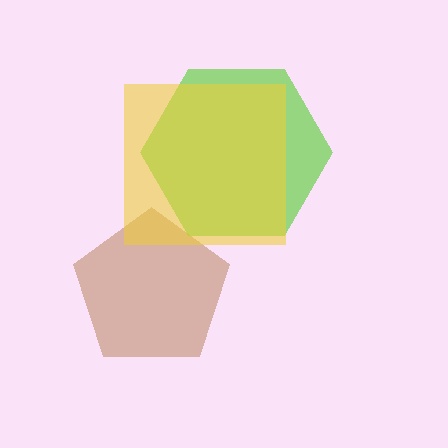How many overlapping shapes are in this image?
There are 3 overlapping shapes in the image.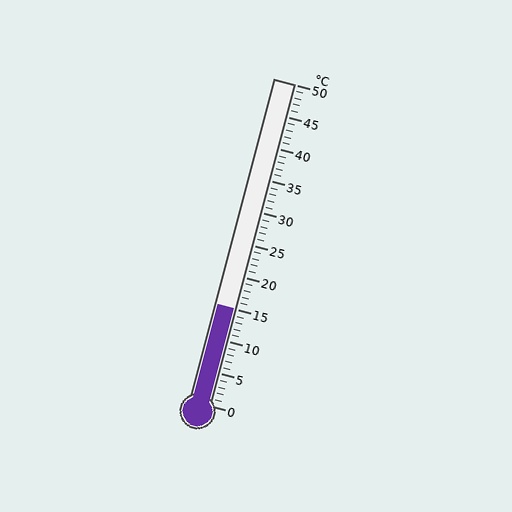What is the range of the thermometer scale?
The thermometer scale ranges from 0°C to 50°C.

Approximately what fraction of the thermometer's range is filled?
The thermometer is filled to approximately 30% of its range.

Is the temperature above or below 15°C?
The temperature is at 15°C.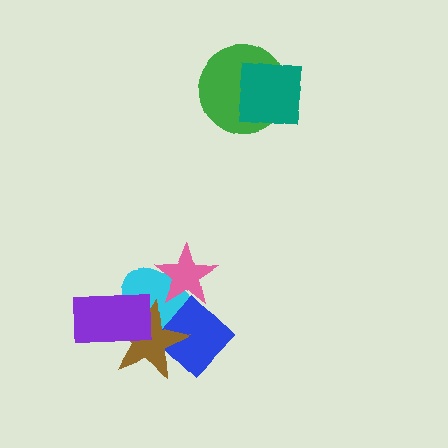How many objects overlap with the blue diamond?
3 objects overlap with the blue diamond.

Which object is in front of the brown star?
The purple rectangle is in front of the brown star.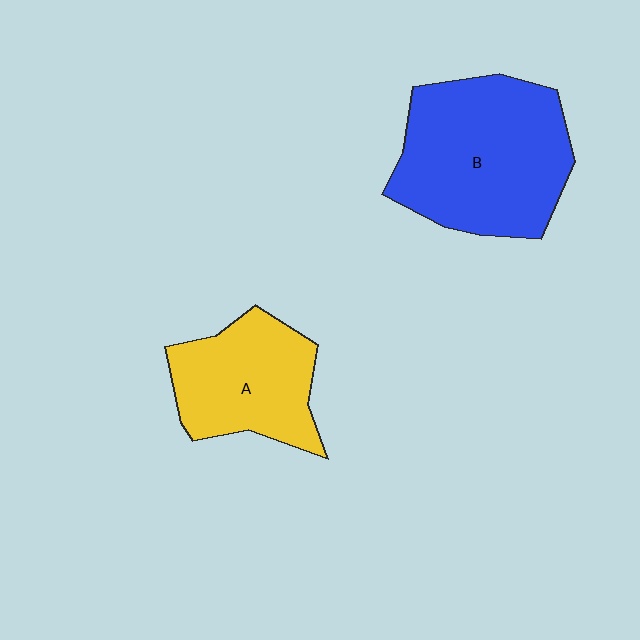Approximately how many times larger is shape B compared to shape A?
Approximately 1.5 times.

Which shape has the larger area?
Shape B (blue).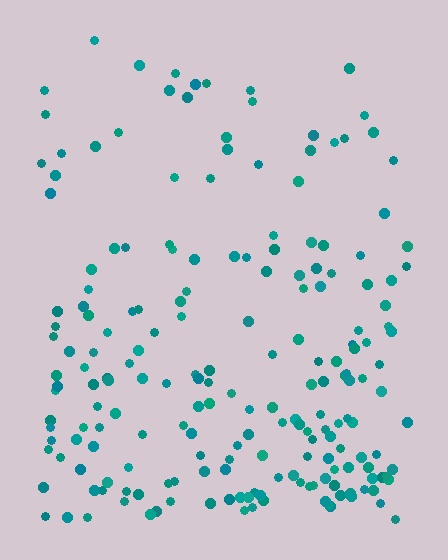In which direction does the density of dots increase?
From top to bottom, with the bottom side densest.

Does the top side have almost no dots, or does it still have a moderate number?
Still a moderate number, just noticeably fewer than the bottom.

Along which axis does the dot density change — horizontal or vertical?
Vertical.